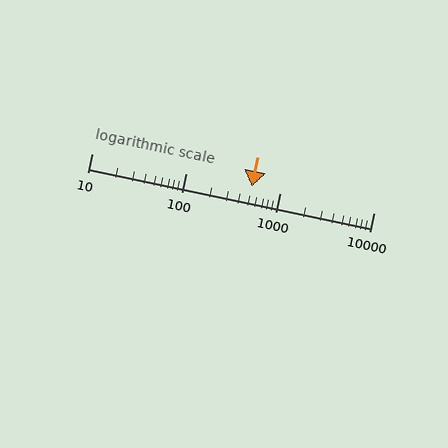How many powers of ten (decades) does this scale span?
The scale spans 3 decades, from 10 to 10000.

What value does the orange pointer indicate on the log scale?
The pointer indicates approximately 510.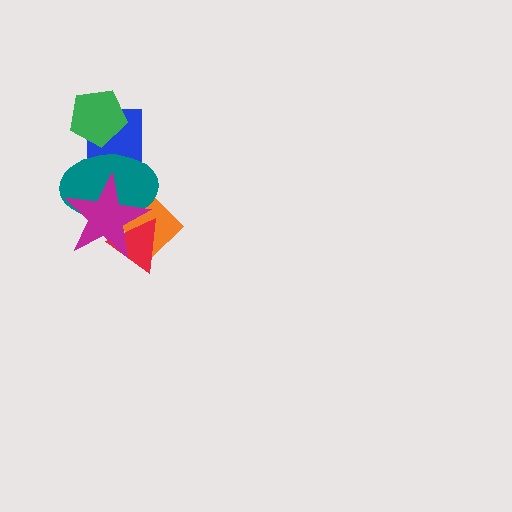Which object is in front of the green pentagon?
The teal ellipse is in front of the green pentagon.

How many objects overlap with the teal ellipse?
5 objects overlap with the teal ellipse.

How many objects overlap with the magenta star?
3 objects overlap with the magenta star.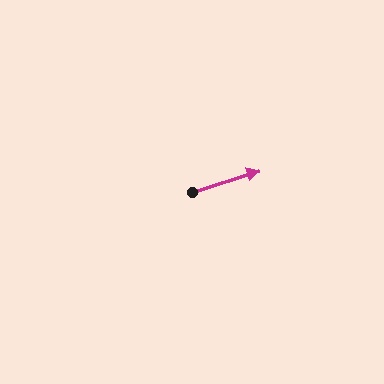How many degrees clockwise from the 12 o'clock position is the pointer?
Approximately 72 degrees.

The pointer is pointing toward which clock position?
Roughly 2 o'clock.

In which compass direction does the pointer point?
East.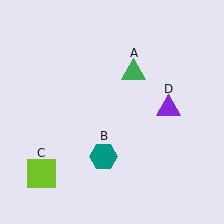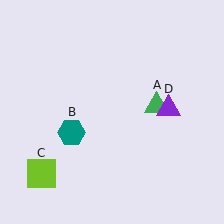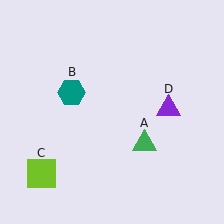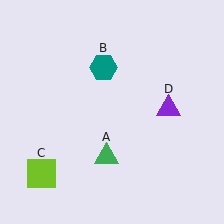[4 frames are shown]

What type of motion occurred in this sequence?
The green triangle (object A), teal hexagon (object B) rotated clockwise around the center of the scene.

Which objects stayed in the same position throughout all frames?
Lime square (object C) and purple triangle (object D) remained stationary.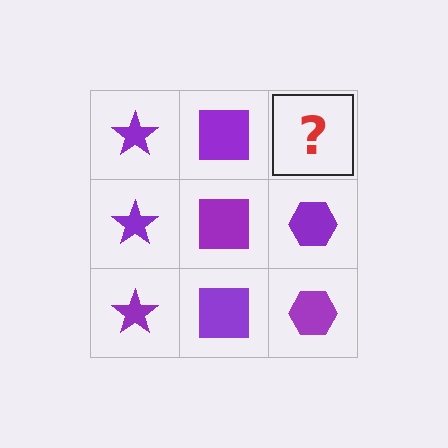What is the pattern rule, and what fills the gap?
The rule is that each column has a consistent shape. The gap should be filled with a purple hexagon.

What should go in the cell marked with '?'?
The missing cell should contain a purple hexagon.